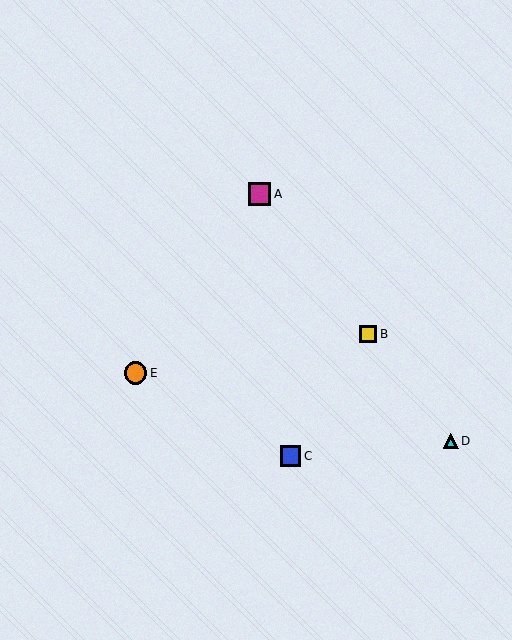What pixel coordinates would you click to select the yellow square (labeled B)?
Click at (368, 334) to select the yellow square B.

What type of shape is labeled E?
Shape E is an orange circle.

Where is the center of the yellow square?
The center of the yellow square is at (368, 334).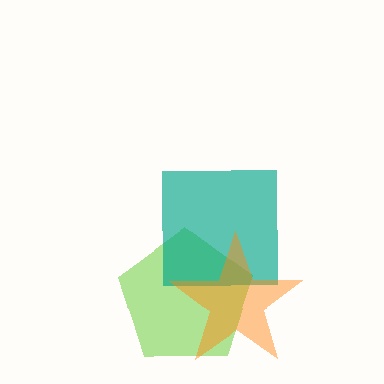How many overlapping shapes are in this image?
There are 3 overlapping shapes in the image.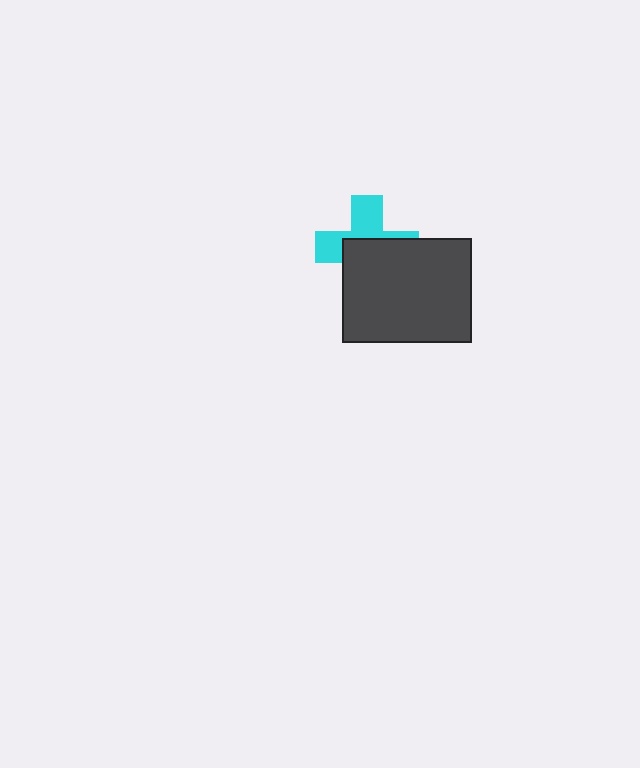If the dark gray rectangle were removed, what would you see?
You would see the complete cyan cross.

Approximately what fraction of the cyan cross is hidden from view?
Roughly 56% of the cyan cross is hidden behind the dark gray rectangle.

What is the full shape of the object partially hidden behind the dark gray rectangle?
The partially hidden object is a cyan cross.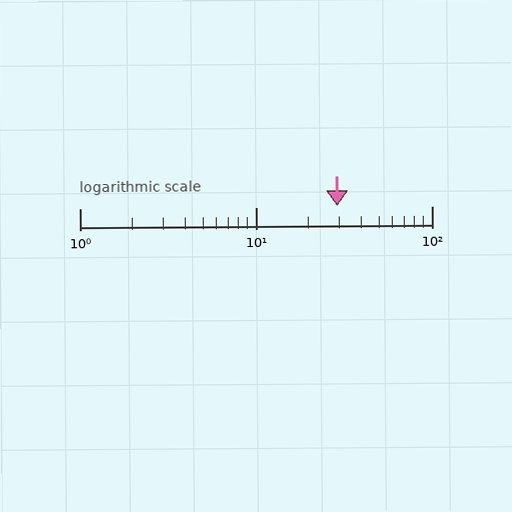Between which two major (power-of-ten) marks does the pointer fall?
The pointer is between 10 and 100.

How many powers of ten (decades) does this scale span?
The scale spans 2 decades, from 1 to 100.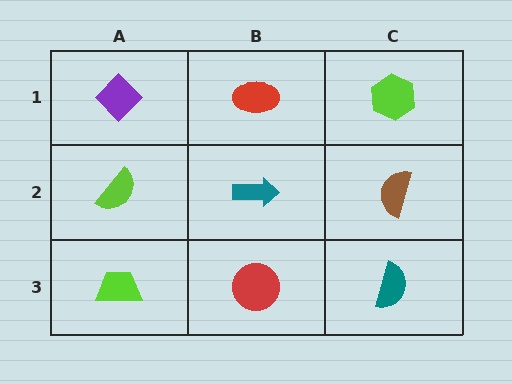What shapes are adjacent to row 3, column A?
A lime semicircle (row 2, column A), a red circle (row 3, column B).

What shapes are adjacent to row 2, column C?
A lime hexagon (row 1, column C), a teal semicircle (row 3, column C), a teal arrow (row 2, column B).